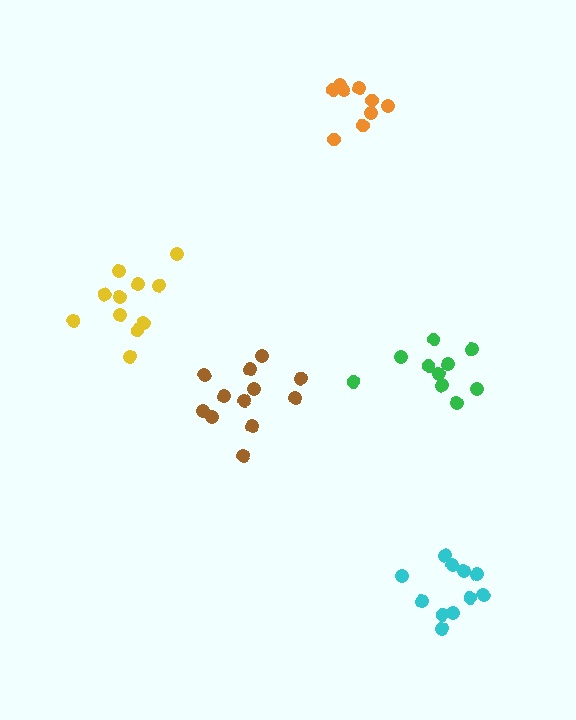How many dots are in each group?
Group 1: 10 dots, Group 2: 9 dots, Group 3: 12 dots, Group 4: 11 dots, Group 5: 11 dots (53 total).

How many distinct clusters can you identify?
There are 5 distinct clusters.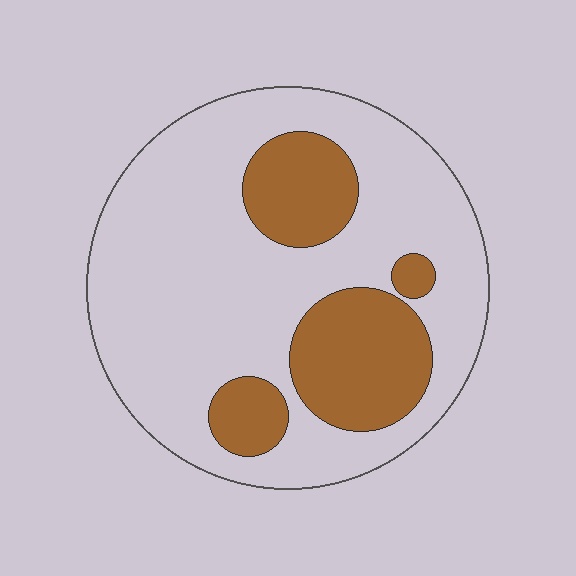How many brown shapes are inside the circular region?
4.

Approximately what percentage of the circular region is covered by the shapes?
Approximately 25%.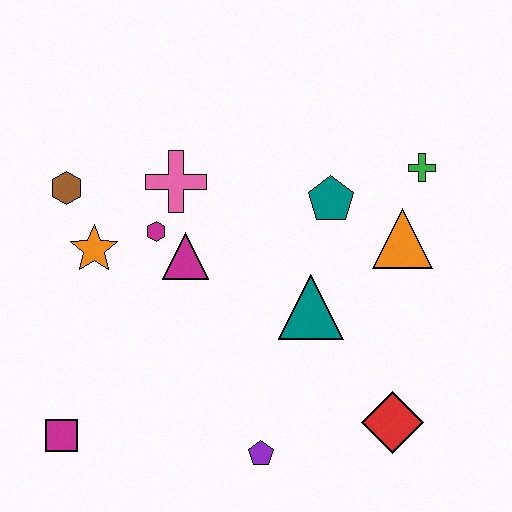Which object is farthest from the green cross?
The magenta square is farthest from the green cross.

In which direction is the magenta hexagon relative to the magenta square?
The magenta hexagon is above the magenta square.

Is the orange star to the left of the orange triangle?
Yes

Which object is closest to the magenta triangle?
The magenta hexagon is closest to the magenta triangle.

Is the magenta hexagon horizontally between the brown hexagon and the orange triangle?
Yes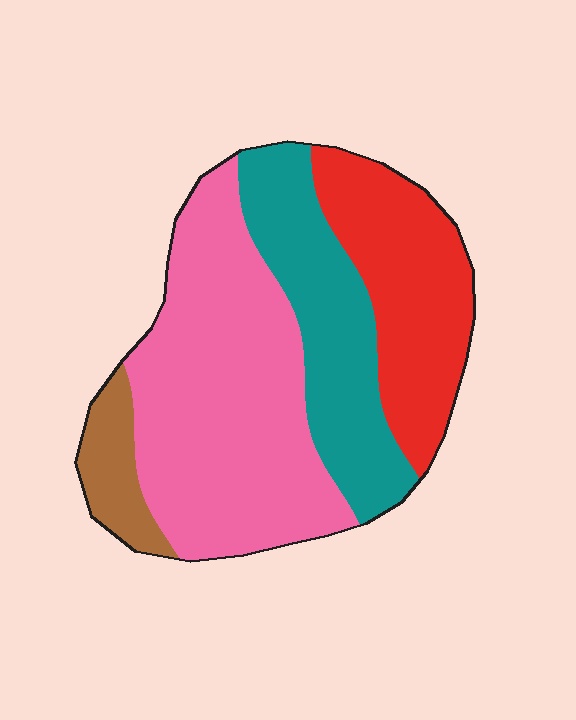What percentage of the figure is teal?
Teal takes up about one quarter (1/4) of the figure.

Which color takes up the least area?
Brown, at roughly 10%.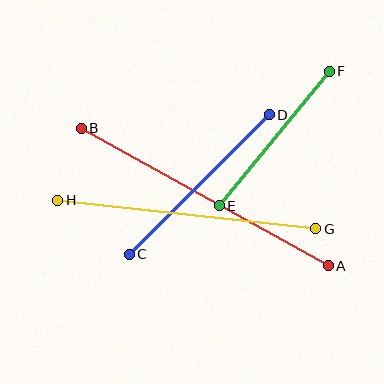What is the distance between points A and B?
The distance is approximately 283 pixels.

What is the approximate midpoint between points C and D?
The midpoint is at approximately (199, 185) pixels.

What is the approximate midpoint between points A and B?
The midpoint is at approximately (205, 197) pixels.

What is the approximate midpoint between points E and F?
The midpoint is at approximately (274, 138) pixels.